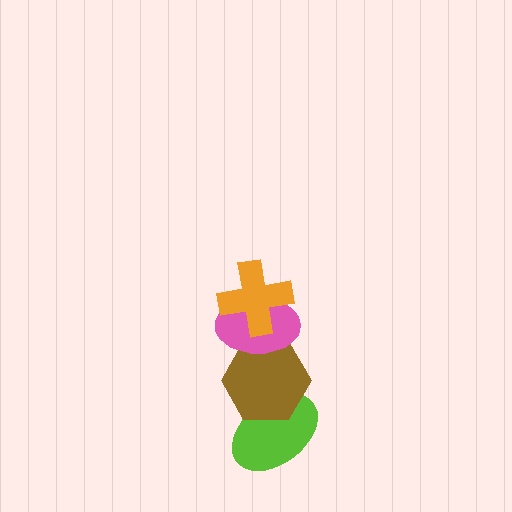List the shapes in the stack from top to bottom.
From top to bottom: the orange cross, the pink ellipse, the brown hexagon, the lime ellipse.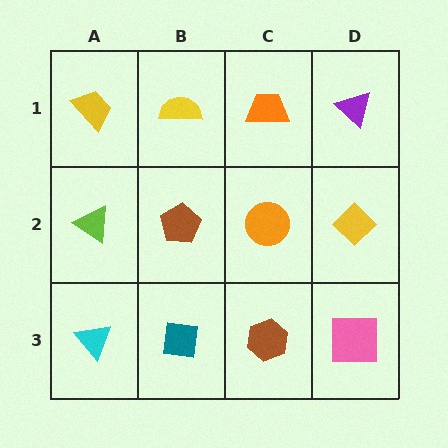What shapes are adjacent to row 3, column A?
A lime triangle (row 2, column A), a teal square (row 3, column B).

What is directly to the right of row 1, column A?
A yellow semicircle.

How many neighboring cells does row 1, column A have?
2.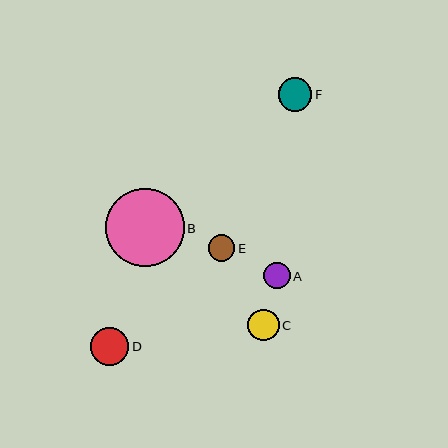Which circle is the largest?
Circle B is the largest with a size of approximately 79 pixels.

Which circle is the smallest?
Circle A is the smallest with a size of approximately 26 pixels.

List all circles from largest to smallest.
From largest to smallest: B, D, F, C, E, A.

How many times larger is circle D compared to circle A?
Circle D is approximately 1.4 times the size of circle A.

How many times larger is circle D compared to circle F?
Circle D is approximately 1.1 times the size of circle F.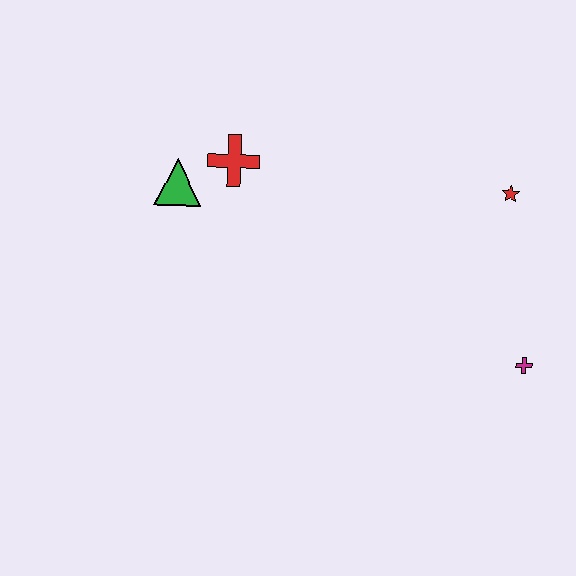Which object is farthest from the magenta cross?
The green triangle is farthest from the magenta cross.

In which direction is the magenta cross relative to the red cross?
The magenta cross is to the right of the red cross.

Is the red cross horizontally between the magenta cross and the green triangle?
Yes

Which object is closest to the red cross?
The green triangle is closest to the red cross.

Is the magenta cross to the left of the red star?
No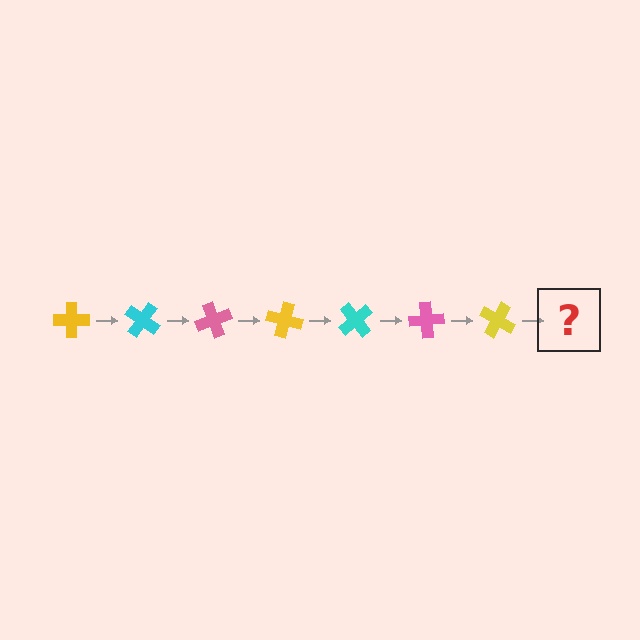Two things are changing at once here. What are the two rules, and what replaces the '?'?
The two rules are that it rotates 35 degrees each step and the color cycles through yellow, cyan, and pink. The '?' should be a cyan cross, rotated 245 degrees from the start.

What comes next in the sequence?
The next element should be a cyan cross, rotated 245 degrees from the start.